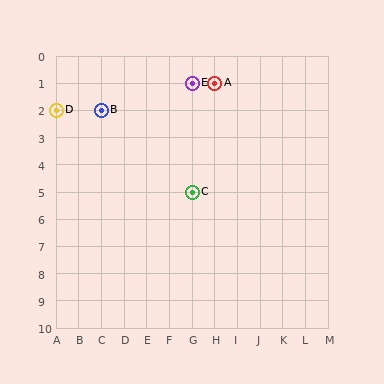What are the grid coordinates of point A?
Point A is at grid coordinates (H, 1).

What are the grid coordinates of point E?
Point E is at grid coordinates (G, 1).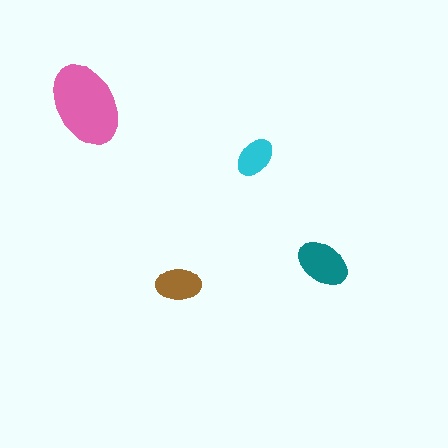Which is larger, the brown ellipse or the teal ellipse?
The teal one.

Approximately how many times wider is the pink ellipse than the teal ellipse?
About 1.5 times wider.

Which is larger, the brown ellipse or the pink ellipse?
The pink one.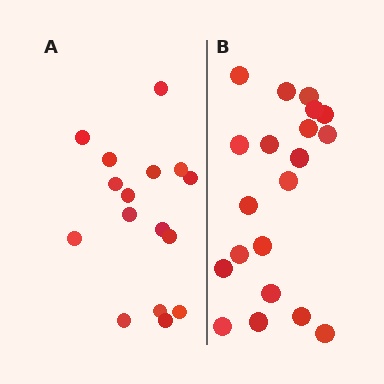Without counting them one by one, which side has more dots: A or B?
Region B (the right region) has more dots.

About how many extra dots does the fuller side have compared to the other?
Region B has about 4 more dots than region A.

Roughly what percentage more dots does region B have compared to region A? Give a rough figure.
About 25% more.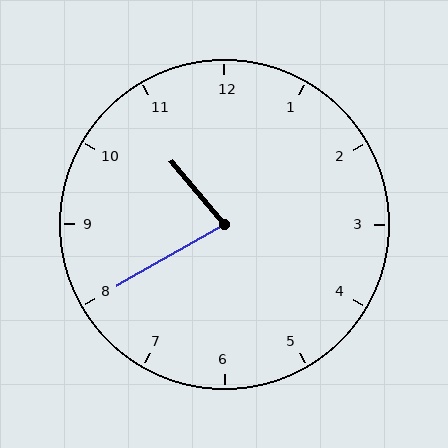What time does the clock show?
10:40.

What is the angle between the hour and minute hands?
Approximately 80 degrees.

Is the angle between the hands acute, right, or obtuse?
It is acute.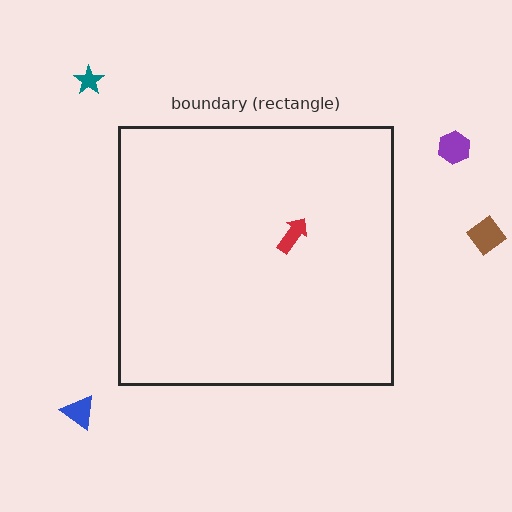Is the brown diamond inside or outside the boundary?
Outside.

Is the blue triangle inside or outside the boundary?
Outside.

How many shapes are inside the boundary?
1 inside, 4 outside.